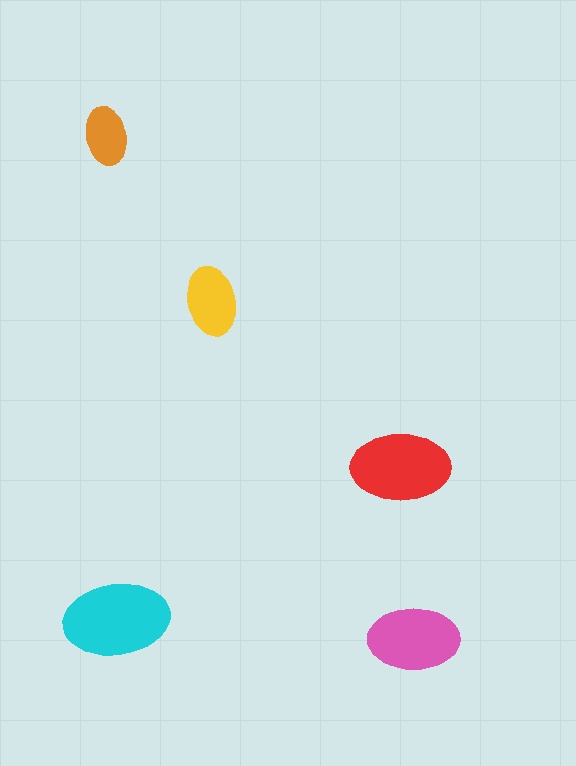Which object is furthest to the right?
The pink ellipse is rightmost.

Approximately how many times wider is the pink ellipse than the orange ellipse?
About 1.5 times wider.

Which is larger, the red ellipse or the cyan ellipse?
The cyan one.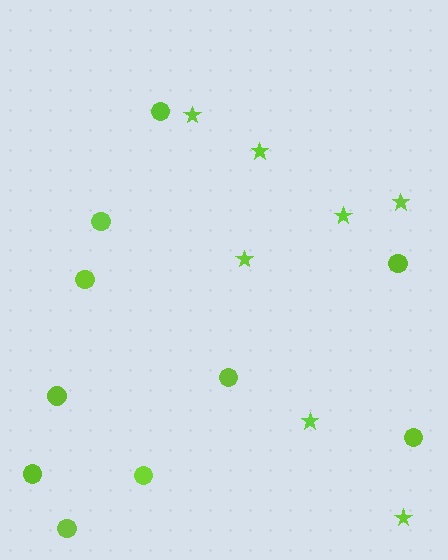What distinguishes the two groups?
There are 2 groups: one group of circles (10) and one group of stars (7).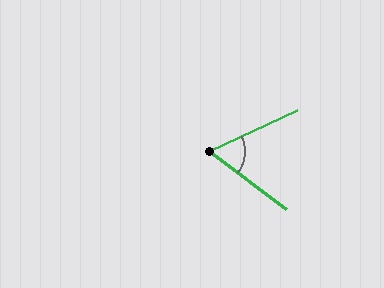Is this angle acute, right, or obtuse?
It is acute.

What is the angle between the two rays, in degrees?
Approximately 62 degrees.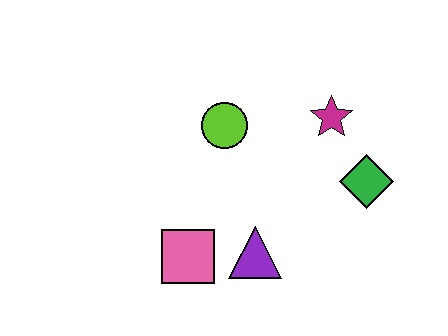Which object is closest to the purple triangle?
The pink square is closest to the purple triangle.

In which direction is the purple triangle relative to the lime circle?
The purple triangle is below the lime circle.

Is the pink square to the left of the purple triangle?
Yes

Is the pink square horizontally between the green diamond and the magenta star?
No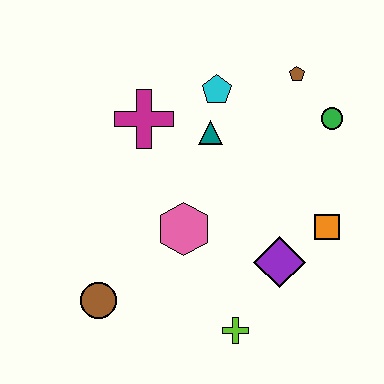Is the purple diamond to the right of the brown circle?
Yes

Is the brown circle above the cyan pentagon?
No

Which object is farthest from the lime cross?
The brown pentagon is farthest from the lime cross.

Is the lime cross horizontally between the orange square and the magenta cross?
Yes